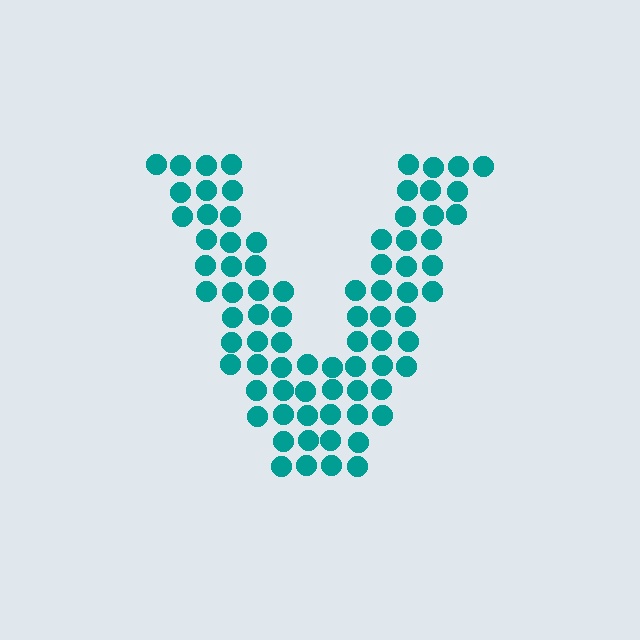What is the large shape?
The large shape is the letter V.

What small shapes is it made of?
It is made of small circles.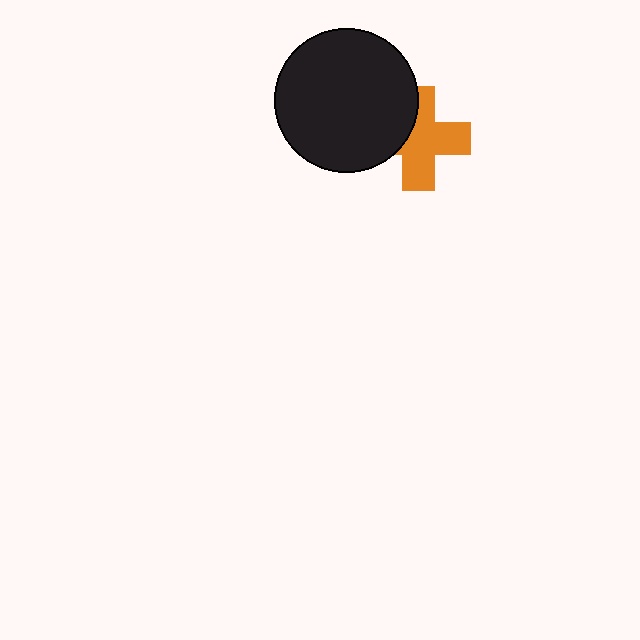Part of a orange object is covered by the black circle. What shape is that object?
It is a cross.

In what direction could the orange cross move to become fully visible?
The orange cross could move right. That would shift it out from behind the black circle entirely.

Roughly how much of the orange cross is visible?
Most of it is visible (roughly 67%).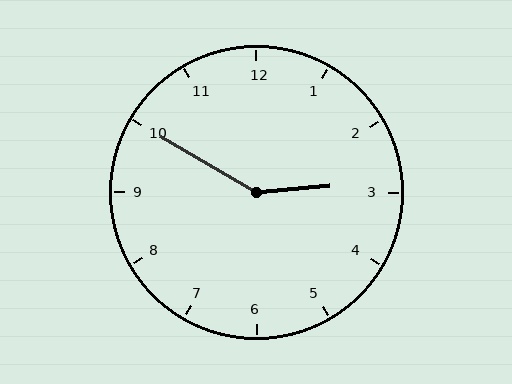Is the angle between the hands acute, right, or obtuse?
It is obtuse.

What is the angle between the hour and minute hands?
Approximately 145 degrees.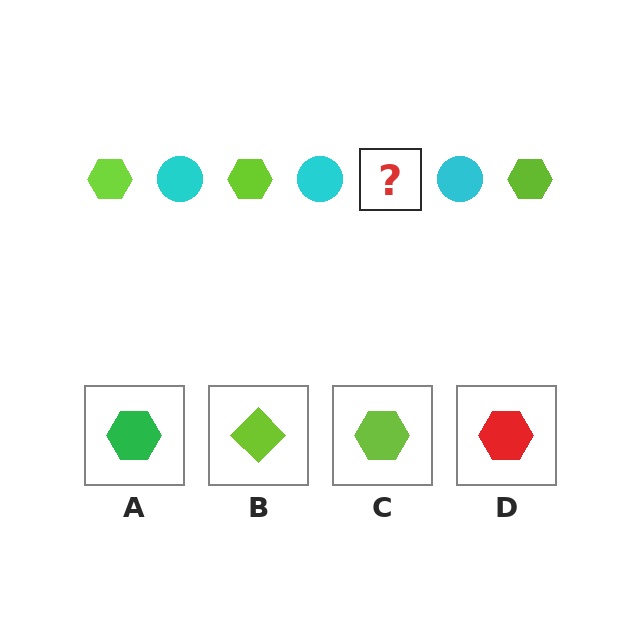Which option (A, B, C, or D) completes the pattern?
C.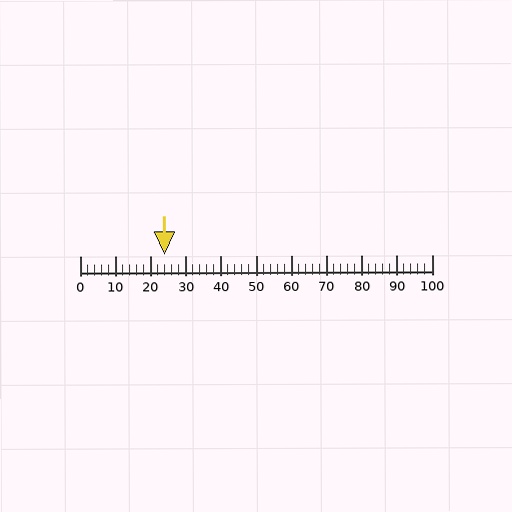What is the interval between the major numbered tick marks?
The major tick marks are spaced 10 units apart.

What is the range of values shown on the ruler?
The ruler shows values from 0 to 100.